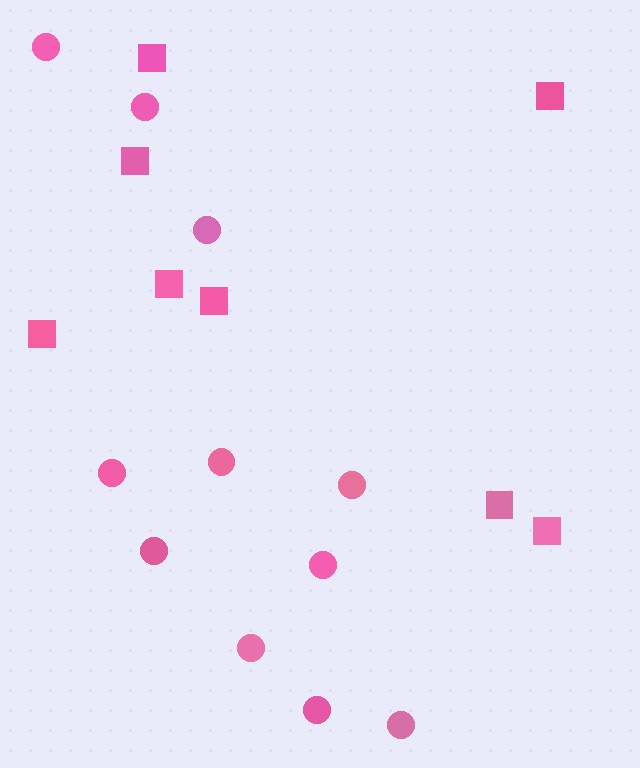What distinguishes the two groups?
There are 2 groups: one group of circles (11) and one group of squares (8).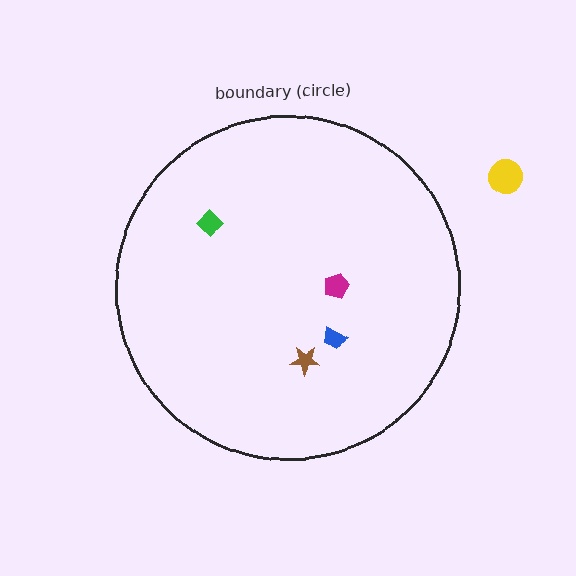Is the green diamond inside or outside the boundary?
Inside.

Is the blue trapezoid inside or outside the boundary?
Inside.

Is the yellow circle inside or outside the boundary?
Outside.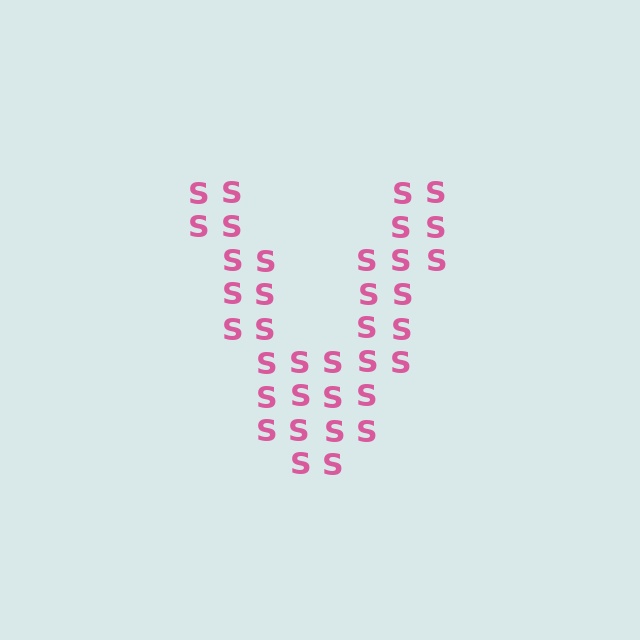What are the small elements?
The small elements are letter S's.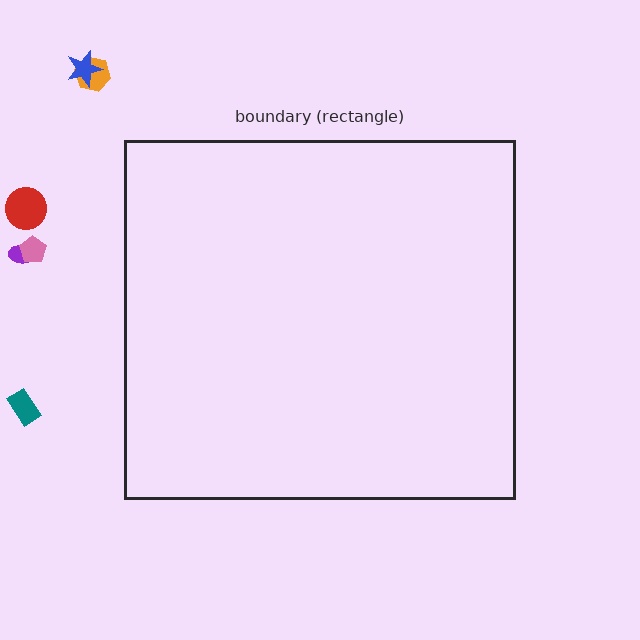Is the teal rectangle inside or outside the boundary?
Outside.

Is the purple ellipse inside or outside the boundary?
Outside.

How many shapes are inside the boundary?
0 inside, 6 outside.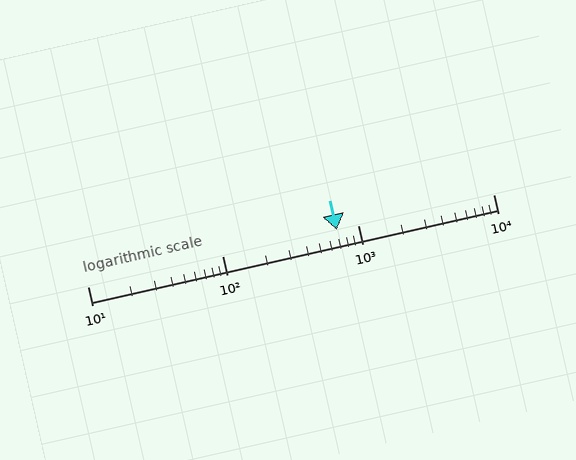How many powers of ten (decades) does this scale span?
The scale spans 3 decades, from 10 to 10000.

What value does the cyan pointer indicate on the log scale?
The pointer indicates approximately 700.